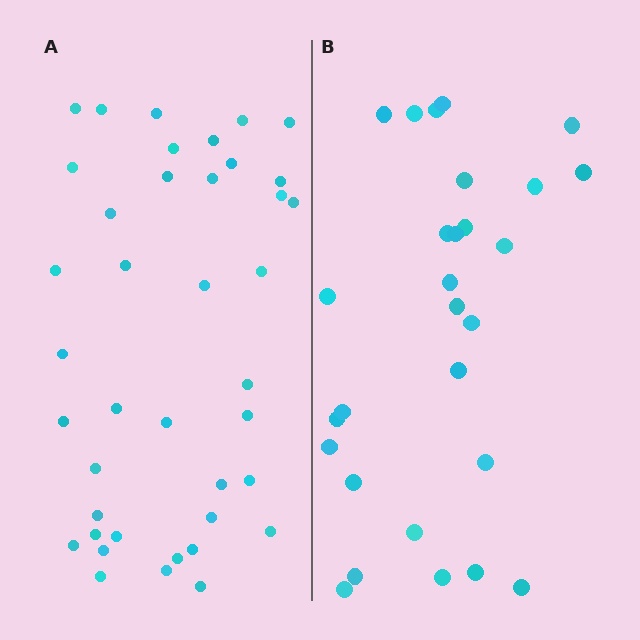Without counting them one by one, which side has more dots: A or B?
Region A (the left region) has more dots.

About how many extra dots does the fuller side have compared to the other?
Region A has roughly 12 or so more dots than region B.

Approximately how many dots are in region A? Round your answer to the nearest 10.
About 40 dots.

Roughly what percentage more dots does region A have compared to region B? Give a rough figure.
About 45% more.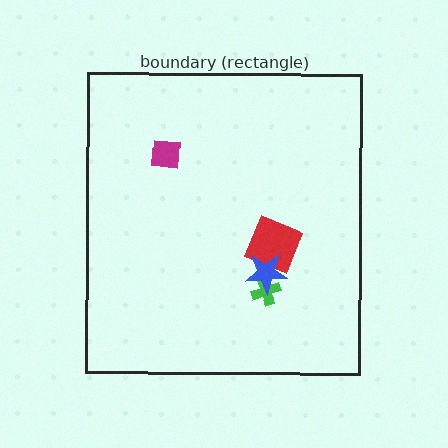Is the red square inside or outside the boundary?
Inside.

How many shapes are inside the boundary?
4 inside, 0 outside.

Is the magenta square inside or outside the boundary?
Inside.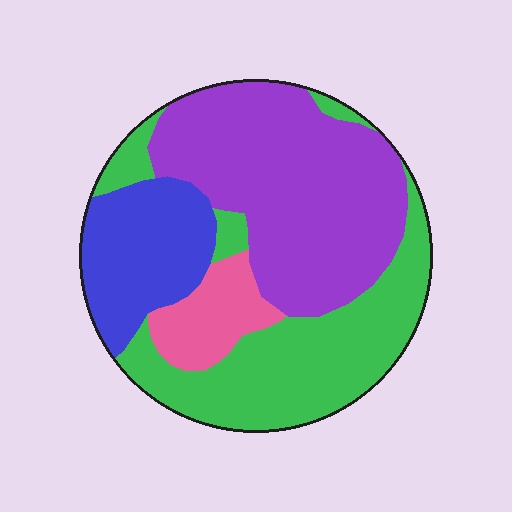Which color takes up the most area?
Purple, at roughly 40%.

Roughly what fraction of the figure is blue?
Blue covers about 15% of the figure.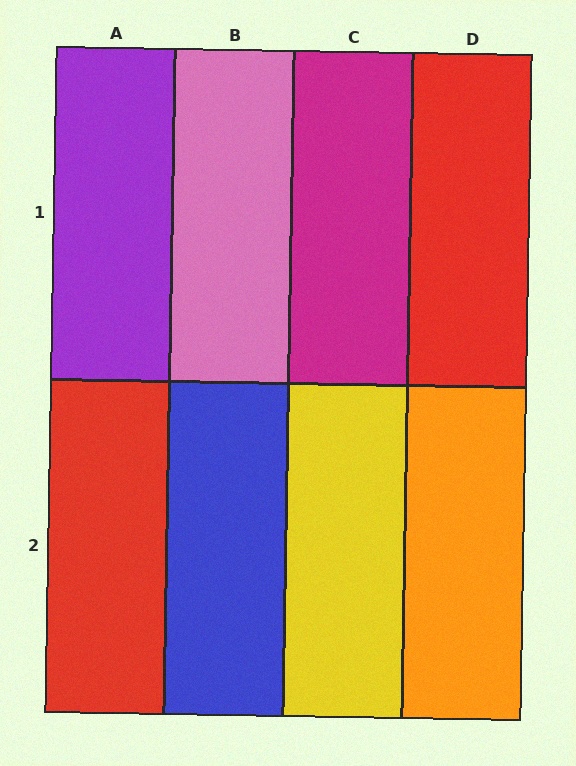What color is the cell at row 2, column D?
Orange.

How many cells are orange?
1 cell is orange.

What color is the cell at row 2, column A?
Red.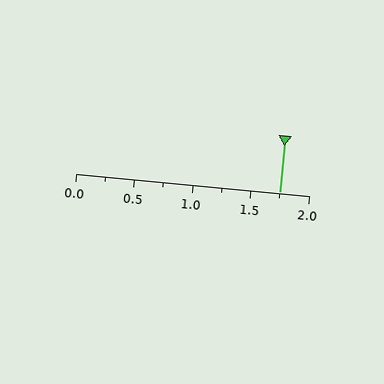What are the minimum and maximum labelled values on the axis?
The axis runs from 0.0 to 2.0.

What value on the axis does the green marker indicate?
The marker indicates approximately 1.75.